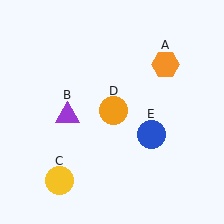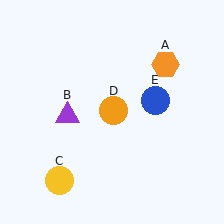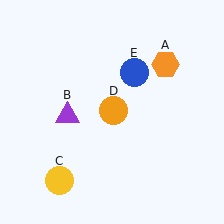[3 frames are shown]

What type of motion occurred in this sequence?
The blue circle (object E) rotated counterclockwise around the center of the scene.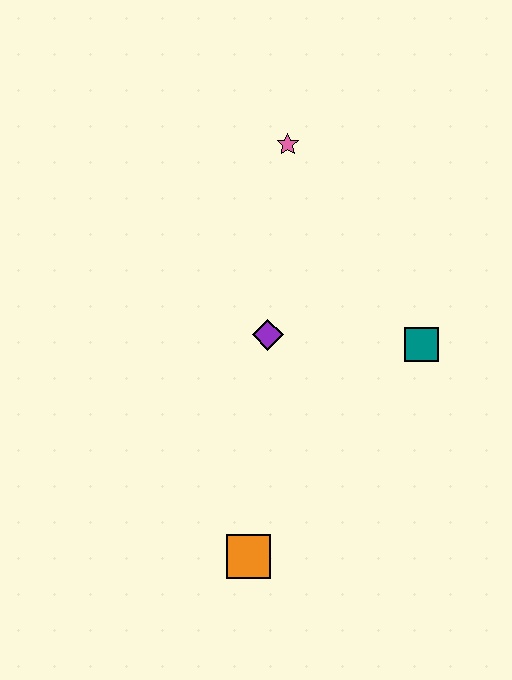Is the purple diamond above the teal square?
Yes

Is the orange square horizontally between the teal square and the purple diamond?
No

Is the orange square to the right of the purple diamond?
No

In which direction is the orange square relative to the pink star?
The orange square is below the pink star.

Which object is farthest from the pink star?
The orange square is farthest from the pink star.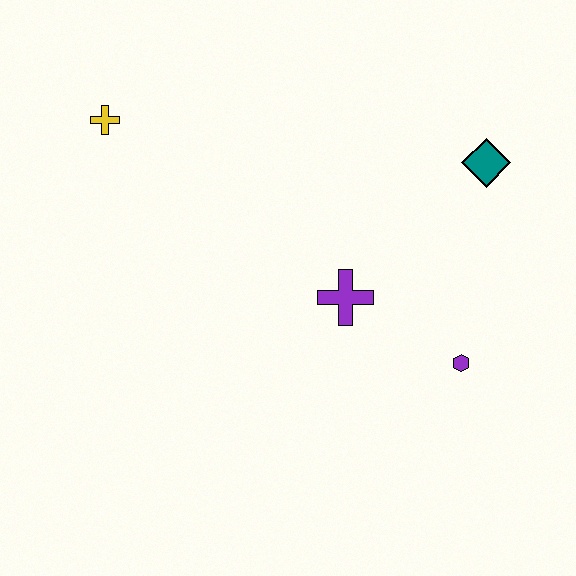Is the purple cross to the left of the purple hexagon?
Yes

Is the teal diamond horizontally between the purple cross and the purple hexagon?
No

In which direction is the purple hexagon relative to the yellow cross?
The purple hexagon is to the right of the yellow cross.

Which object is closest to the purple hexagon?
The purple cross is closest to the purple hexagon.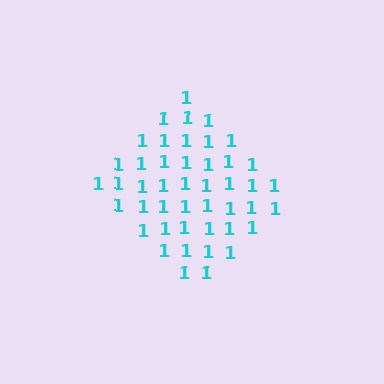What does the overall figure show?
The overall figure shows a diamond.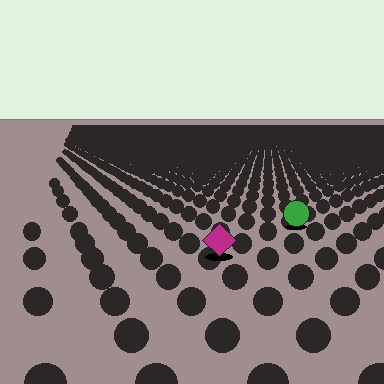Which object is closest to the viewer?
The magenta diamond is closest. The texture marks near it are larger and more spread out.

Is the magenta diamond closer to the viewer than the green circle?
Yes. The magenta diamond is closer — you can tell from the texture gradient: the ground texture is coarser near it.